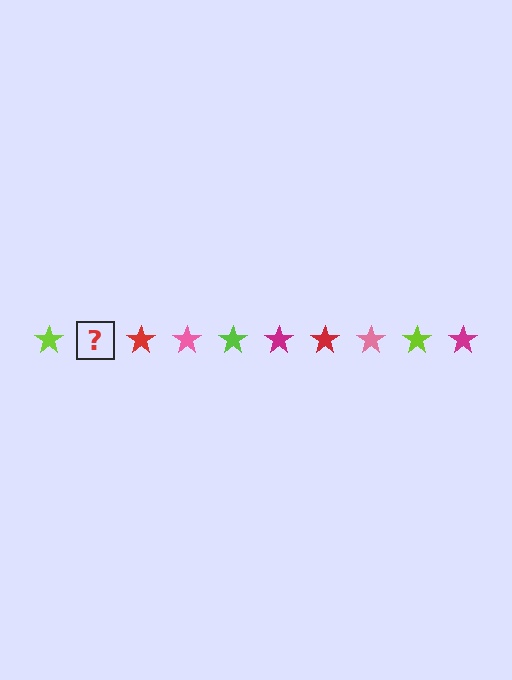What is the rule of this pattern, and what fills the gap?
The rule is that the pattern cycles through lime, magenta, red, pink stars. The gap should be filled with a magenta star.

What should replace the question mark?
The question mark should be replaced with a magenta star.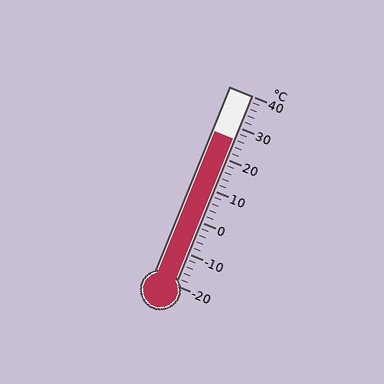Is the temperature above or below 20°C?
The temperature is above 20°C.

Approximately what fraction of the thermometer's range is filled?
The thermometer is filled to approximately 75% of its range.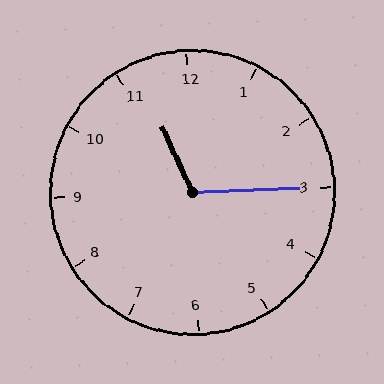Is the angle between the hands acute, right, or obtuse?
It is obtuse.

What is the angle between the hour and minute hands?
Approximately 112 degrees.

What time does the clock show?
11:15.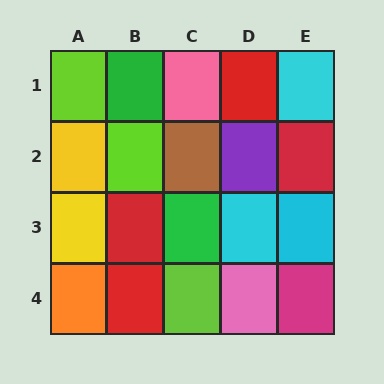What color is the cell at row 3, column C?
Green.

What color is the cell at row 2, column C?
Brown.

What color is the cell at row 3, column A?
Yellow.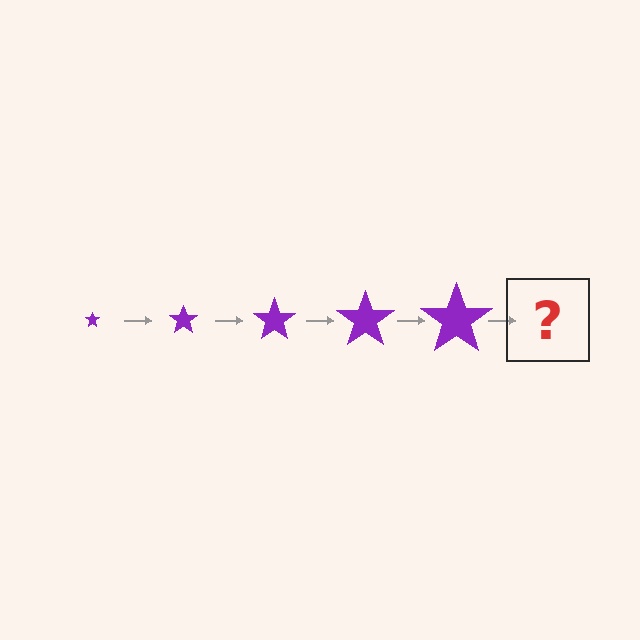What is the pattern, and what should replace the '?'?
The pattern is that the star gets progressively larger each step. The '?' should be a purple star, larger than the previous one.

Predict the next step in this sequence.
The next step is a purple star, larger than the previous one.